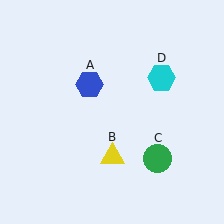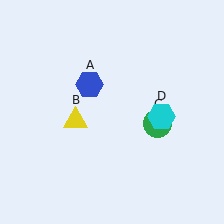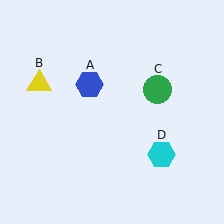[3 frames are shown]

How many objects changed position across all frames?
3 objects changed position: yellow triangle (object B), green circle (object C), cyan hexagon (object D).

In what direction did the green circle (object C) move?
The green circle (object C) moved up.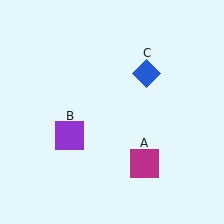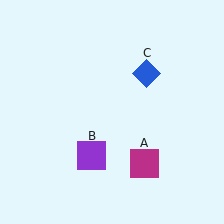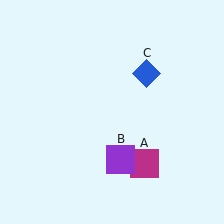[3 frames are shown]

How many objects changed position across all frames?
1 object changed position: purple square (object B).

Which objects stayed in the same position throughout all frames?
Magenta square (object A) and blue diamond (object C) remained stationary.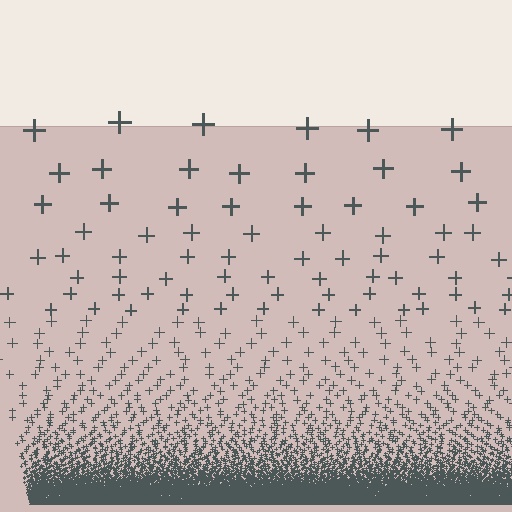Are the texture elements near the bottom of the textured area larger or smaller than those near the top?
Smaller. The gradient is inverted — elements near the bottom are smaller and denser.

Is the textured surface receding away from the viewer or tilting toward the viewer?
The surface appears to tilt toward the viewer. Texture elements get larger and sparser toward the top.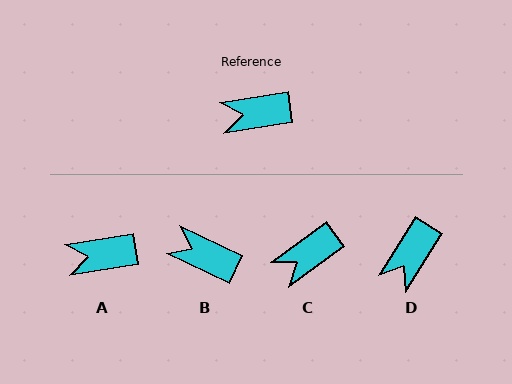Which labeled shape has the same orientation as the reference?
A.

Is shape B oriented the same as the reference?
No, it is off by about 34 degrees.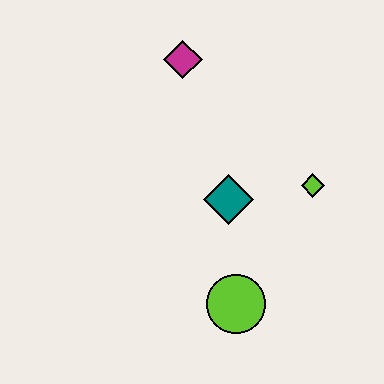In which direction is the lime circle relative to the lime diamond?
The lime circle is below the lime diamond.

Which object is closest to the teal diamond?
The lime diamond is closest to the teal diamond.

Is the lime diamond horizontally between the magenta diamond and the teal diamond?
No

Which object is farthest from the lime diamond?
The magenta diamond is farthest from the lime diamond.